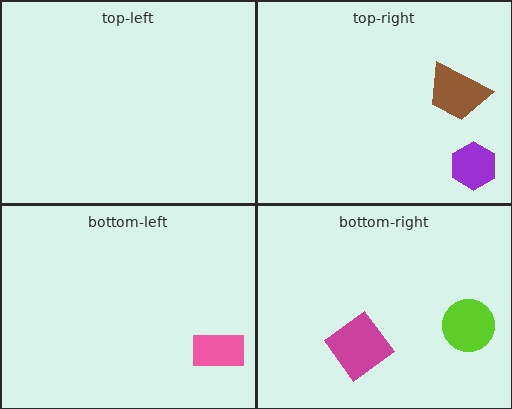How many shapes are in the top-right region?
2.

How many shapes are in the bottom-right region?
2.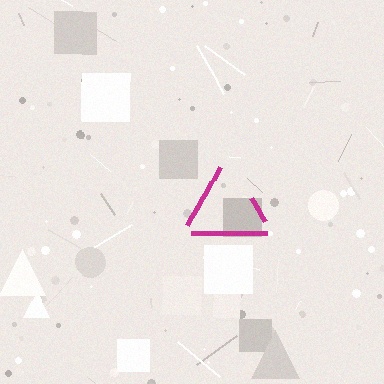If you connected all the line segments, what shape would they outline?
They would outline a triangle.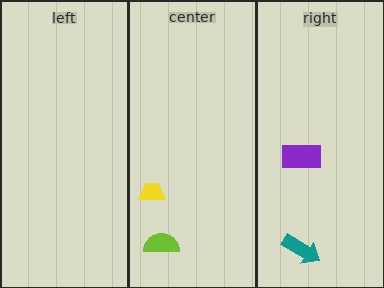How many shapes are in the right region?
2.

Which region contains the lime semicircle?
The center region.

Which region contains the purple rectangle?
The right region.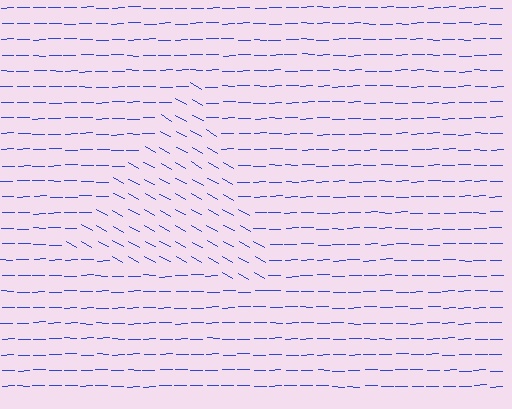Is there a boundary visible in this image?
Yes, there is a texture boundary formed by a change in line orientation.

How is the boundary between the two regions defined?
The boundary is defined purely by a change in line orientation (approximately 30 degrees difference). All lines are the same color and thickness.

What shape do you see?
I see a triangle.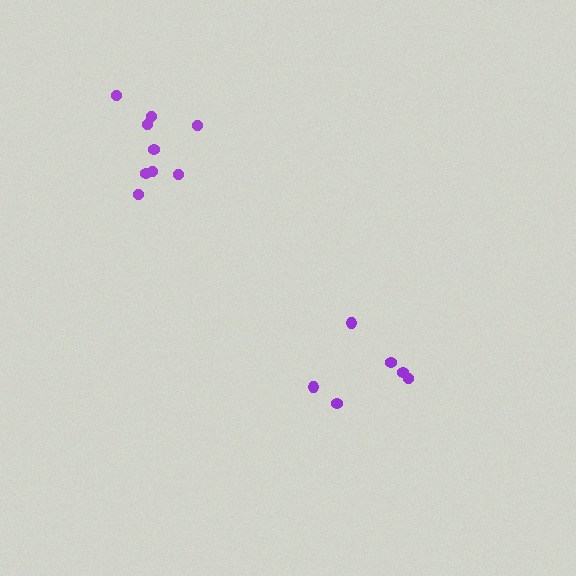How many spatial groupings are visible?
There are 2 spatial groupings.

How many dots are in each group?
Group 1: 9 dots, Group 2: 6 dots (15 total).